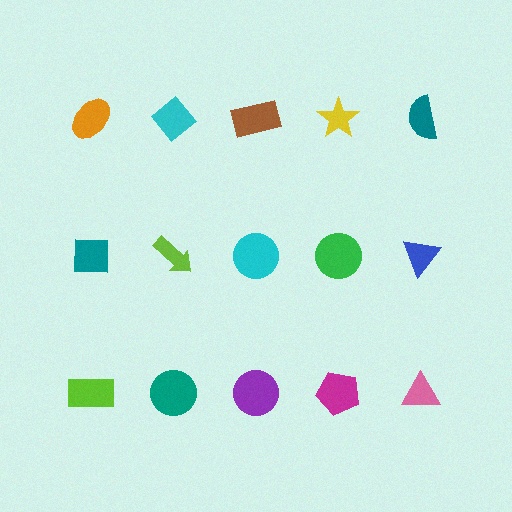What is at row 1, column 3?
A brown rectangle.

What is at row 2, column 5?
A blue triangle.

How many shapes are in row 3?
5 shapes.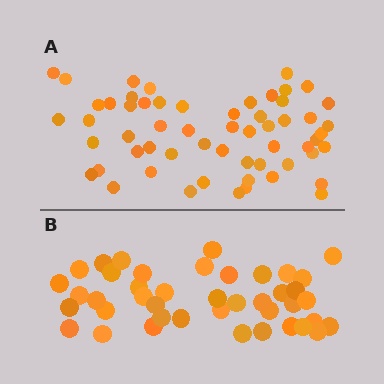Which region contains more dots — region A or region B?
Region A (the top region) has more dots.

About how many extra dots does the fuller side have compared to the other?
Region A has approximately 15 more dots than region B.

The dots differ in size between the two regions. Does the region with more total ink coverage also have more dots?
No. Region B has more total ink coverage because its dots are larger, but region A actually contains more individual dots. Total area can be misleading — the number of items is what matters here.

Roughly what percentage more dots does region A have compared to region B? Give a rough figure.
About 40% more.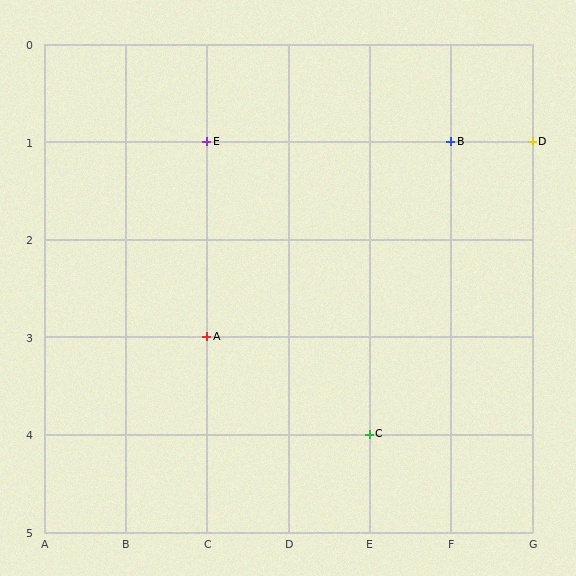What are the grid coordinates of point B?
Point B is at grid coordinates (F, 1).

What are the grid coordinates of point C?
Point C is at grid coordinates (E, 4).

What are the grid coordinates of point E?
Point E is at grid coordinates (C, 1).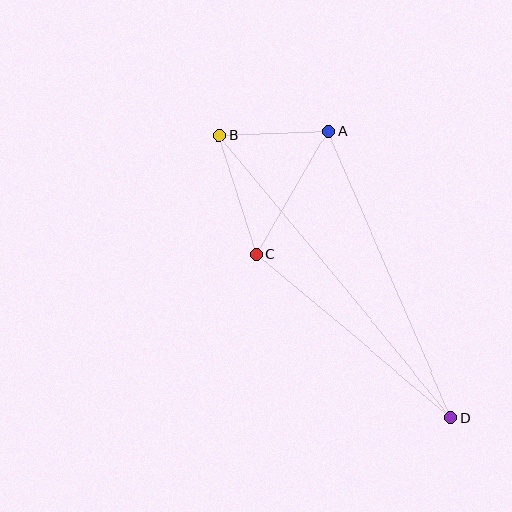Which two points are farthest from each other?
Points B and D are farthest from each other.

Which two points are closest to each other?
Points A and B are closest to each other.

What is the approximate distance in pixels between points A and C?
The distance between A and C is approximately 143 pixels.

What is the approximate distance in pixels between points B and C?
The distance between B and C is approximately 125 pixels.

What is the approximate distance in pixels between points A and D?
The distance between A and D is approximately 311 pixels.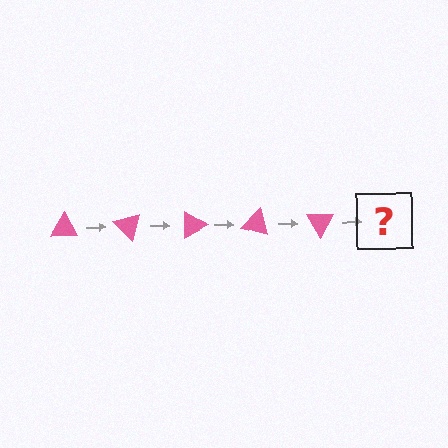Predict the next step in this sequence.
The next step is a pink triangle rotated 225 degrees.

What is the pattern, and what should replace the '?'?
The pattern is that the triangle rotates 45 degrees each step. The '?' should be a pink triangle rotated 225 degrees.